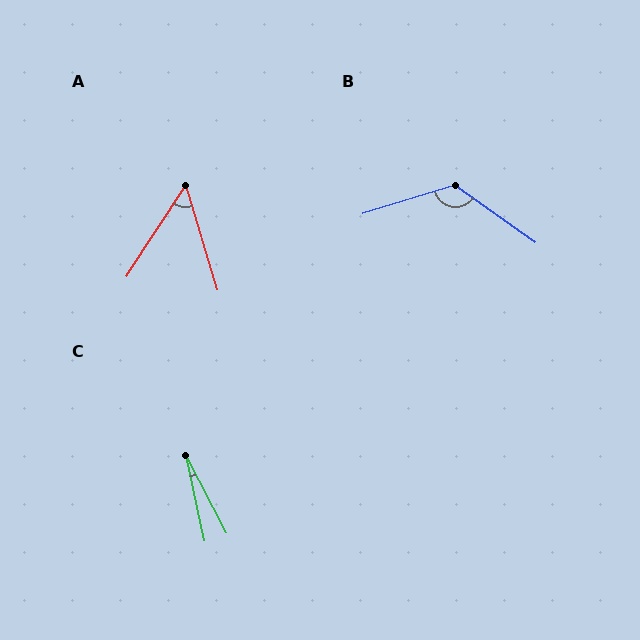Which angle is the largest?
B, at approximately 127 degrees.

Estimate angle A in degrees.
Approximately 50 degrees.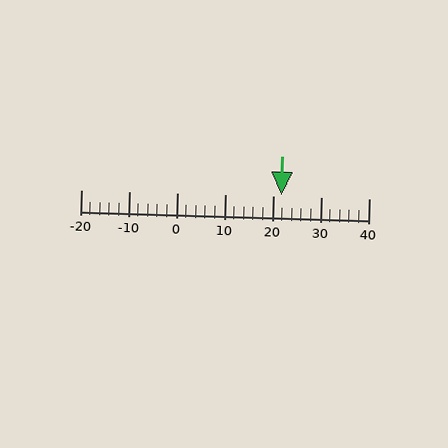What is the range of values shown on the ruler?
The ruler shows values from -20 to 40.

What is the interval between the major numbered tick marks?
The major tick marks are spaced 10 units apart.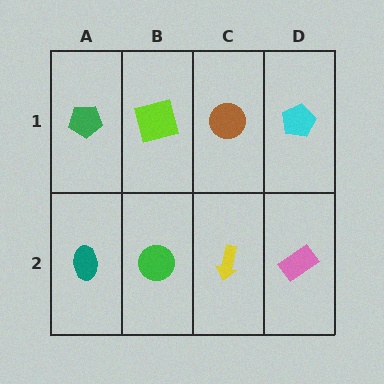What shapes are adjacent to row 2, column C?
A brown circle (row 1, column C), a green circle (row 2, column B), a pink rectangle (row 2, column D).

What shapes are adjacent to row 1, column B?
A green circle (row 2, column B), a green pentagon (row 1, column A), a brown circle (row 1, column C).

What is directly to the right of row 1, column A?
A lime square.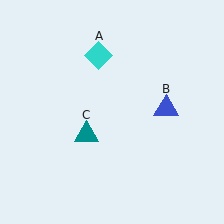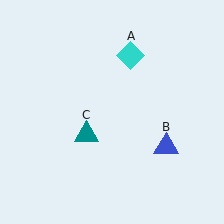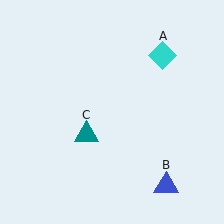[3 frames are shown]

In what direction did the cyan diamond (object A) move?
The cyan diamond (object A) moved right.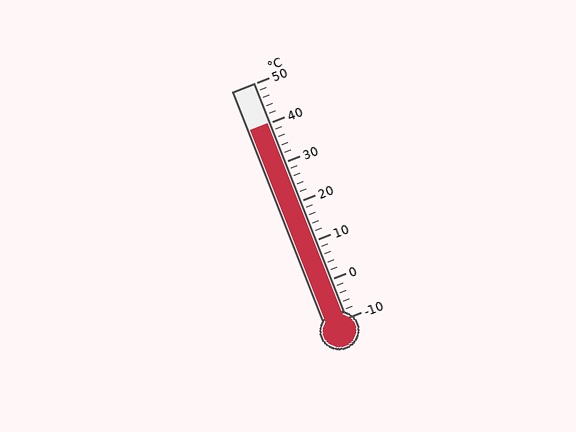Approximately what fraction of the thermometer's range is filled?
The thermometer is filled to approximately 85% of its range.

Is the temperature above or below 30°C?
The temperature is above 30°C.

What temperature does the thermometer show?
The thermometer shows approximately 40°C.